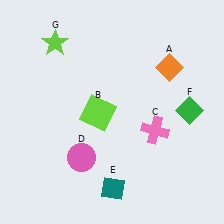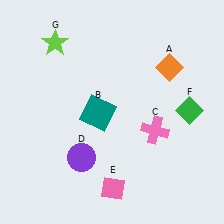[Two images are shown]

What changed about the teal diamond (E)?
In Image 1, E is teal. In Image 2, it changed to pink.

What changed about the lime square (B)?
In Image 1, B is lime. In Image 2, it changed to teal.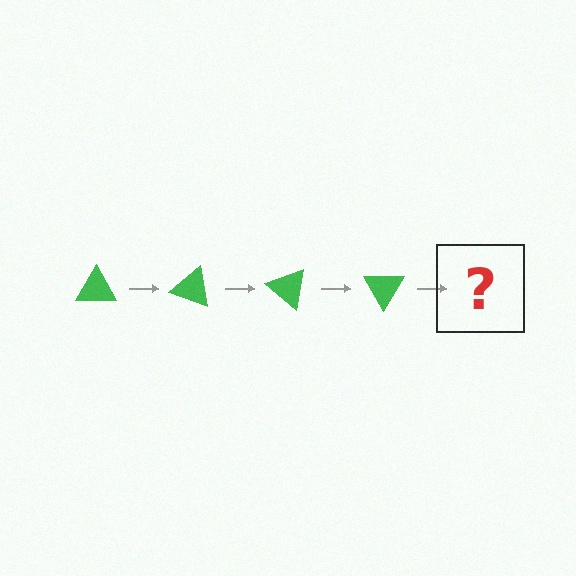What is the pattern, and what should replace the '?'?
The pattern is that the triangle rotates 20 degrees each step. The '?' should be a green triangle rotated 80 degrees.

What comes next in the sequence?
The next element should be a green triangle rotated 80 degrees.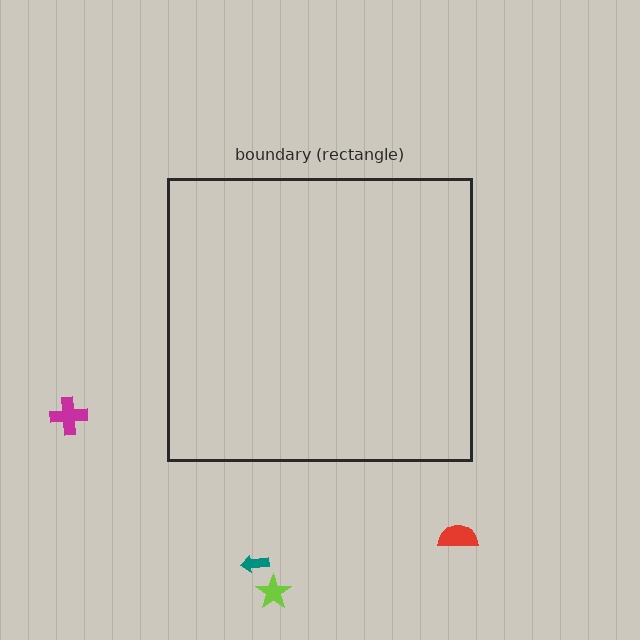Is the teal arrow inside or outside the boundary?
Outside.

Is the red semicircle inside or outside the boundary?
Outside.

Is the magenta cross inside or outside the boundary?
Outside.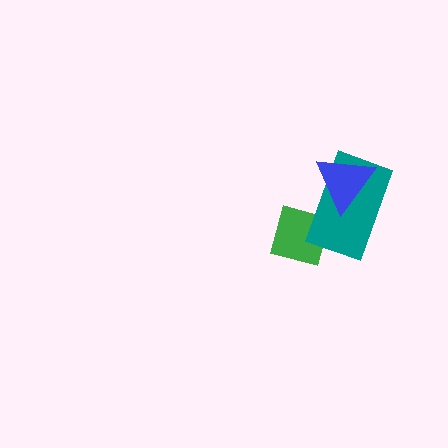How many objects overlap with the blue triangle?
1 object overlaps with the blue triangle.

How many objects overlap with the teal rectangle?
2 objects overlap with the teal rectangle.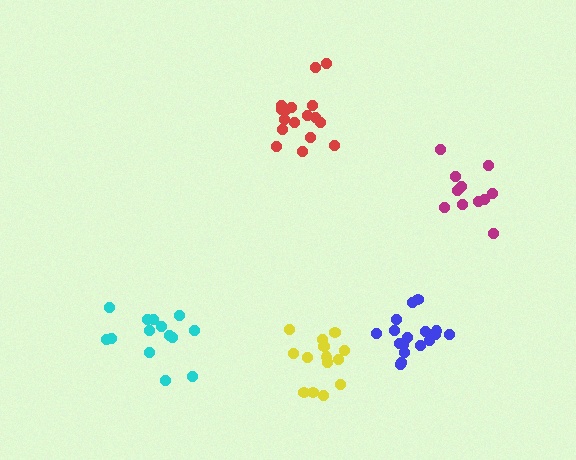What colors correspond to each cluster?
The clusters are colored: red, yellow, blue, magenta, cyan.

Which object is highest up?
The red cluster is topmost.